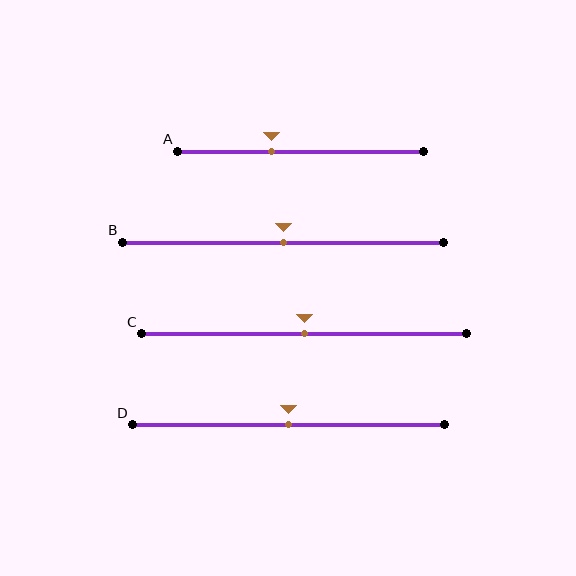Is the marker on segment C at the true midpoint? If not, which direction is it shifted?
Yes, the marker on segment C is at the true midpoint.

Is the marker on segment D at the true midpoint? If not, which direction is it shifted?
Yes, the marker on segment D is at the true midpoint.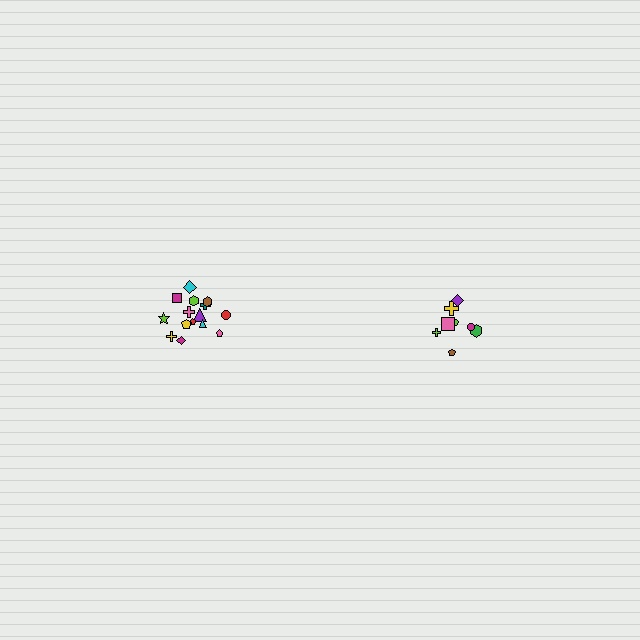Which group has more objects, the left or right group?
The left group.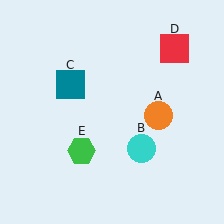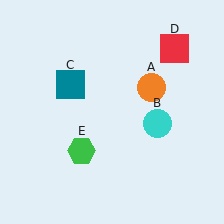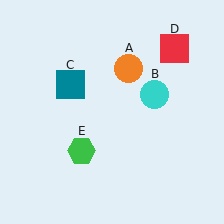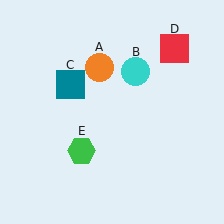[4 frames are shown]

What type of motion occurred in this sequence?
The orange circle (object A), cyan circle (object B) rotated counterclockwise around the center of the scene.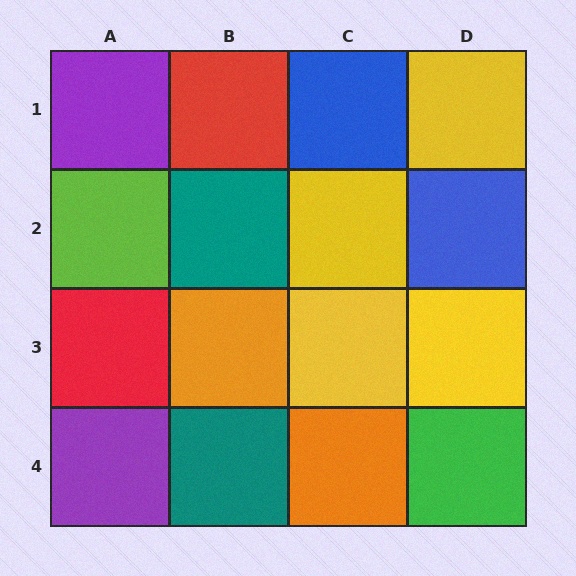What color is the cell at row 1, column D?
Yellow.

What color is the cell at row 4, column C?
Orange.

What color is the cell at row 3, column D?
Yellow.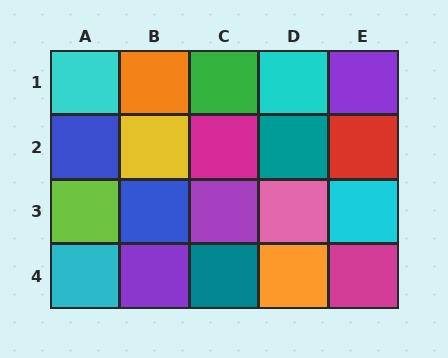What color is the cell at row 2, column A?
Blue.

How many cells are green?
1 cell is green.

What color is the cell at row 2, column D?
Teal.